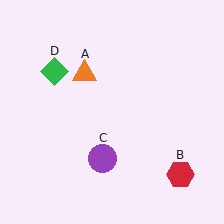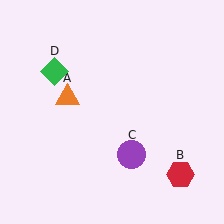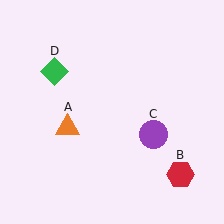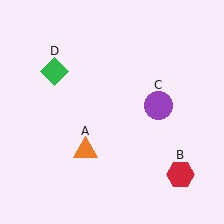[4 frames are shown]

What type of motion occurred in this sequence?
The orange triangle (object A), purple circle (object C) rotated counterclockwise around the center of the scene.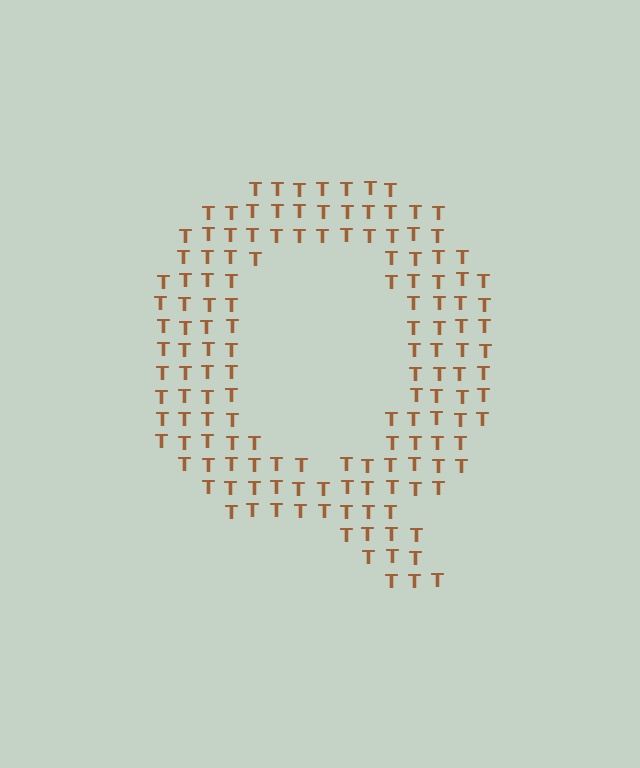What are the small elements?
The small elements are letter T's.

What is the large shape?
The large shape is the letter Q.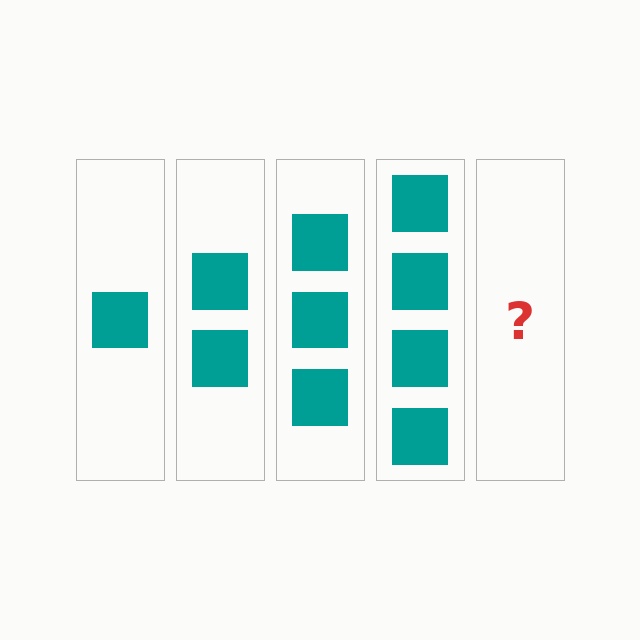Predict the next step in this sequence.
The next step is 5 squares.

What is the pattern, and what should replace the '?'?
The pattern is that each step adds one more square. The '?' should be 5 squares.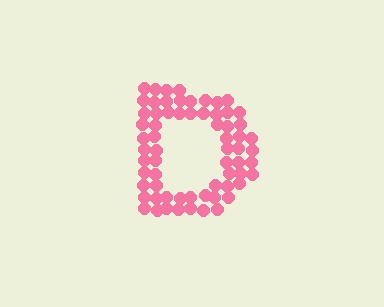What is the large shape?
The large shape is the letter D.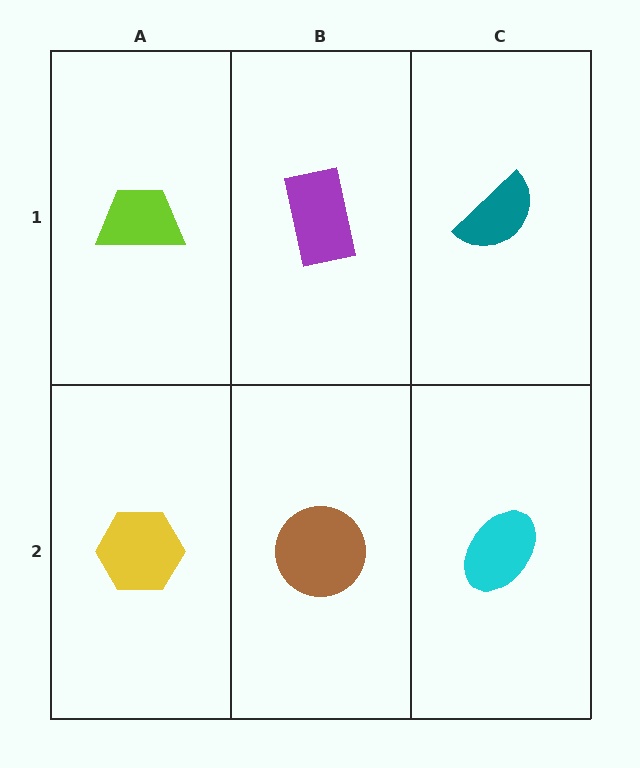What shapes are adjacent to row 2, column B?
A purple rectangle (row 1, column B), a yellow hexagon (row 2, column A), a cyan ellipse (row 2, column C).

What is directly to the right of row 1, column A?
A purple rectangle.